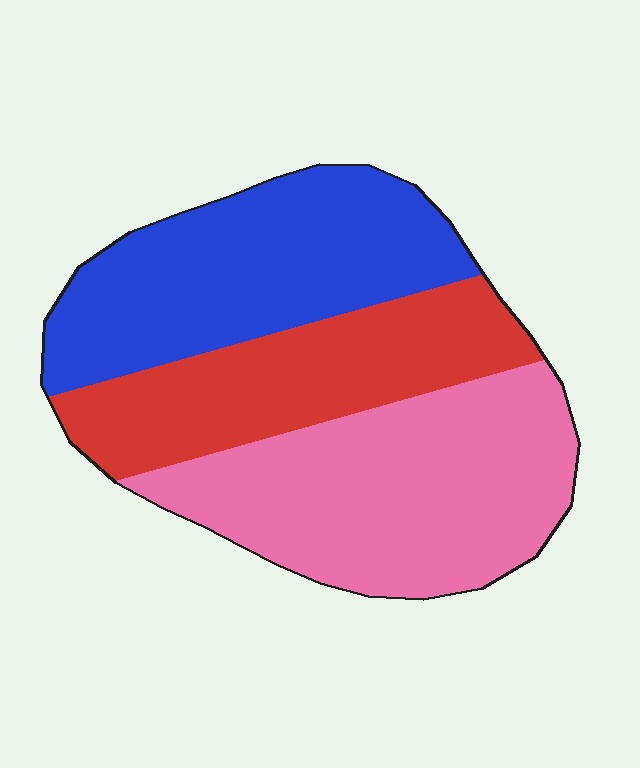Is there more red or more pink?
Pink.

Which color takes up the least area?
Red, at roughly 25%.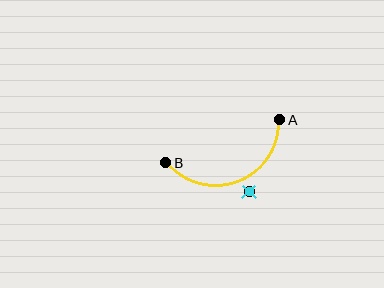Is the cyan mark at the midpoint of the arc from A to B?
No — the cyan mark does not lie on the arc at all. It sits slightly outside the curve.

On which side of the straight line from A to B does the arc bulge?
The arc bulges below the straight line connecting A and B.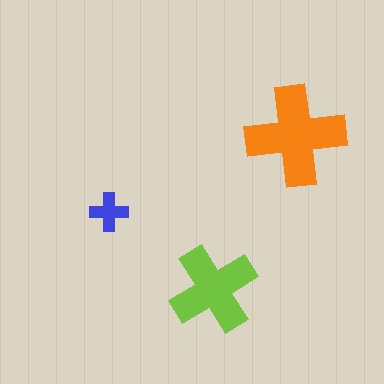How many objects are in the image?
There are 3 objects in the image.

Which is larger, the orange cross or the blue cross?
The orange one.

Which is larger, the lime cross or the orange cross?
The orange one.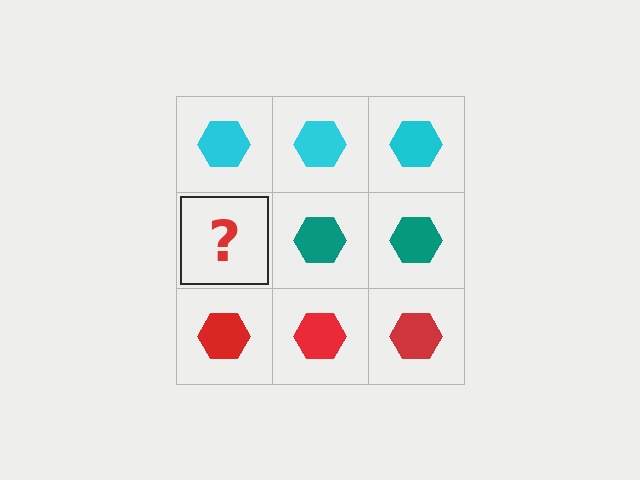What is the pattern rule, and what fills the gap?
The rule is that each row has a consistent color. The gap should be filled with a teal hexagon.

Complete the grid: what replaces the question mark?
The question mark should be replaced with a teal hexagon.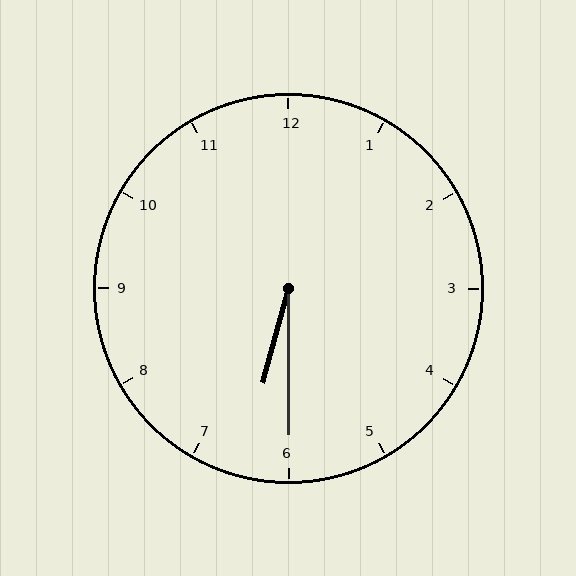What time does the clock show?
6:30.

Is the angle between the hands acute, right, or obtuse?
It is acute.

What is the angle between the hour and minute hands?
Approximately 15 degrees.